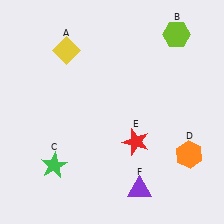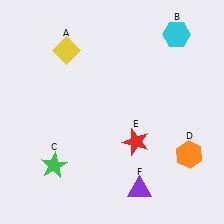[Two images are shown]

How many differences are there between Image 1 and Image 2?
There is 1 difference between the two images.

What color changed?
The hexagon (B) changed from lime in Image 1 to cyan in Image 2.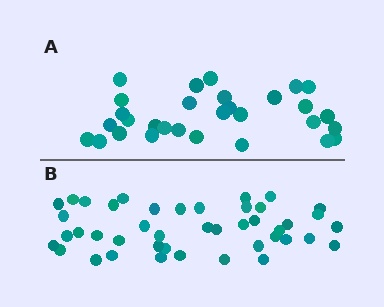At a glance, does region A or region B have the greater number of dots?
Region B (the bottom region) has more dots.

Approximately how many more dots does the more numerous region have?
Region B has approximately 15 more dots than region A.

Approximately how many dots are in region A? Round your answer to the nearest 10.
About 30 dots.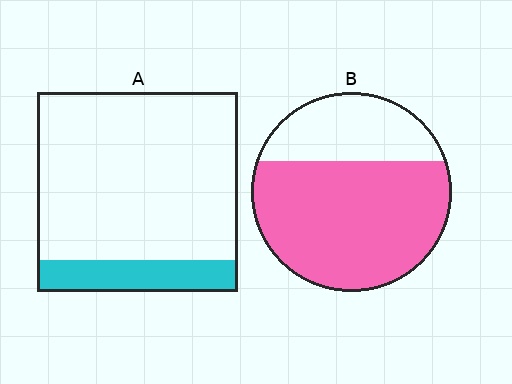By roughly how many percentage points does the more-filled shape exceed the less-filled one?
By roughly 55 percentage points (B over A).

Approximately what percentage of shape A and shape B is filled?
A is approximately 15% and B is approximately 70%.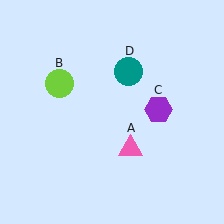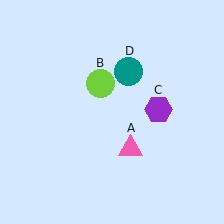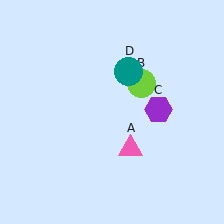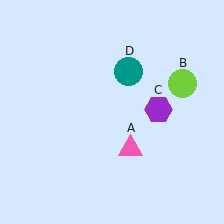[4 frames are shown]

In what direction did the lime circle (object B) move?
The lime circle (object B) moved right.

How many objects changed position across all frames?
1 object changed position: lime circle (object B).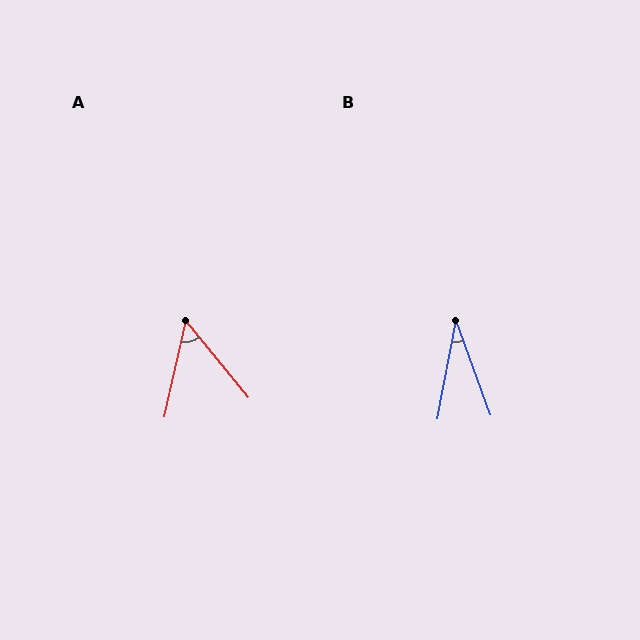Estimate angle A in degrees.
Approximately 52 degrees.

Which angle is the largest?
A, at approximately 52 degrees.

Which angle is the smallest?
B, at approximately 30 degrees.